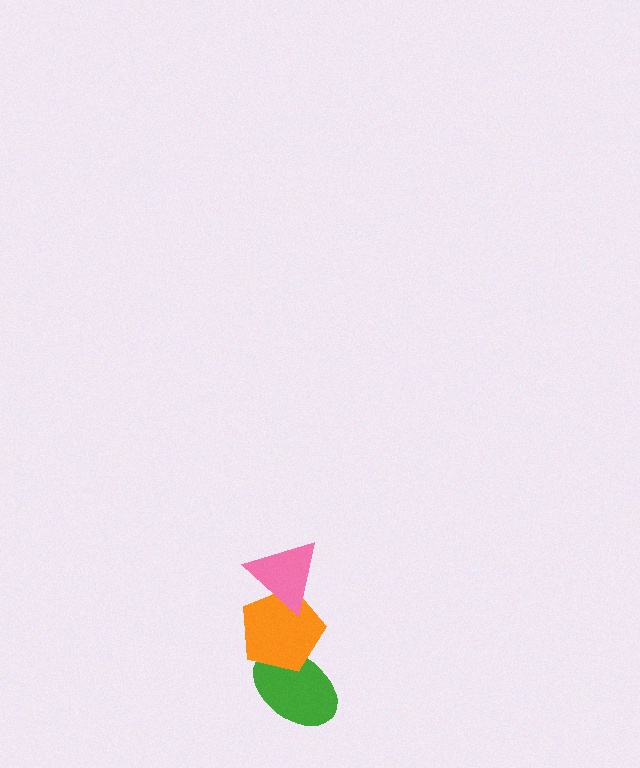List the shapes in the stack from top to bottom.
From top to bottom: the pink triangle, the orange pentagon, the green ellipse.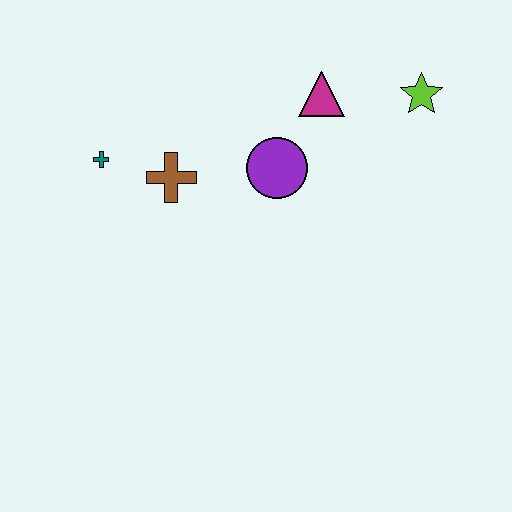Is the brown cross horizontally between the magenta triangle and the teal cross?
Yes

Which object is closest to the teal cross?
The brown cross is closest to the teal cross.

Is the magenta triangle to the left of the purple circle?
No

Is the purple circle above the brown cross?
Yes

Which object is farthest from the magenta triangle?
The teal cross is farthest from the magenta triangle.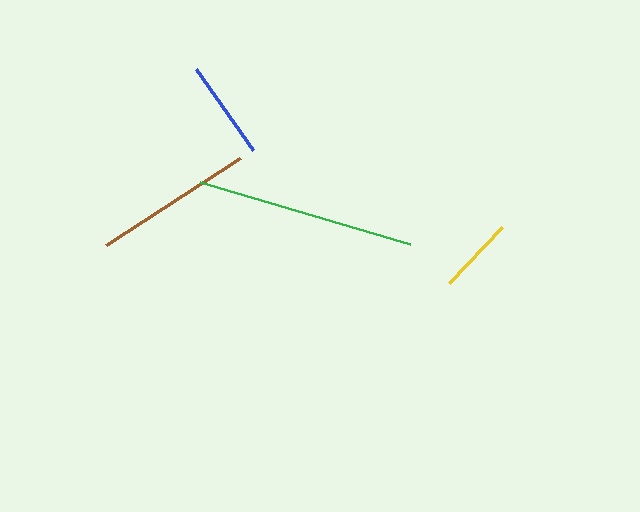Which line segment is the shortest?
The yellow line is the shortest at approximately 77 pixels.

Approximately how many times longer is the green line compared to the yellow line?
The green line is approximately 2.8 times the length of the yellow line.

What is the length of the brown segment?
The brown segment is approximately 161 pixels long.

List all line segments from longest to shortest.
From longest to shortest: green, brown, blue, yellow.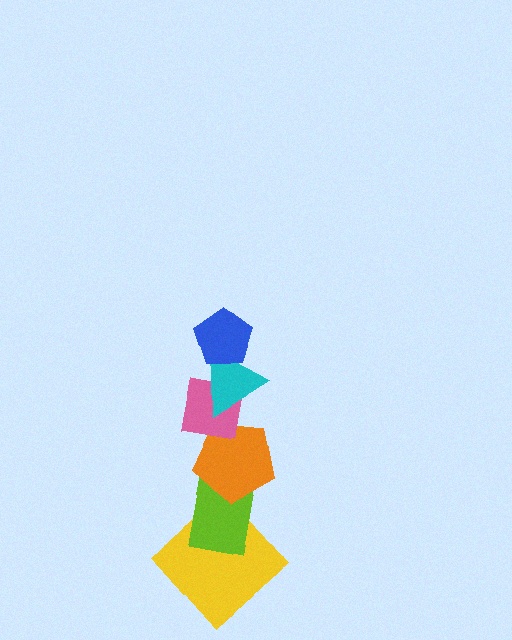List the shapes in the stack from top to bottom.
From top to bottom: the blue pentagon, the cyan triangle, the pink square, the orange pentagon, the lime rectangle, the yellow diamond.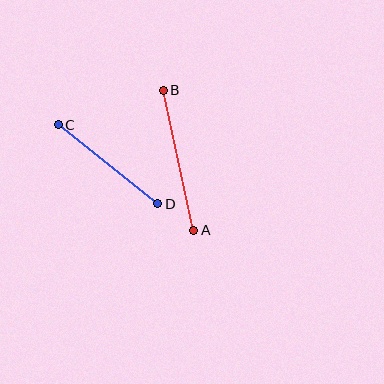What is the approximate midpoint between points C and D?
The midpoint is at approximately (108, 164) pixels.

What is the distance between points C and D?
The distance is approximately 127 pixels.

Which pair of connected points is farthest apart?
Points A and B are farthest apart.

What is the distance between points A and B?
The distance is approximately 143 pixels.